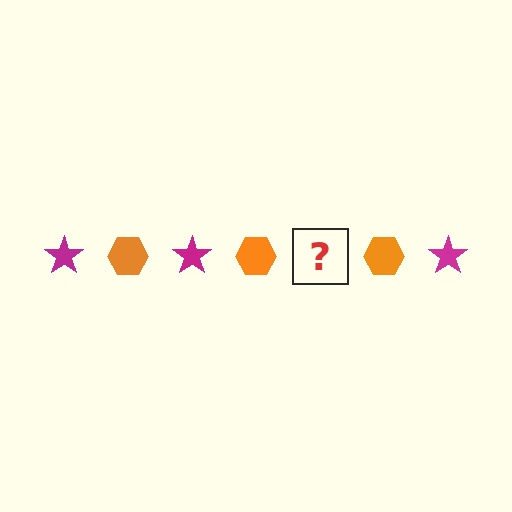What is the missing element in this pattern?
The missing element is a magenta star.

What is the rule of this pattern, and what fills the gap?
The rule is that the pattern alternates between magenta star and orange hexagon. The gap should be filled with a magenta star.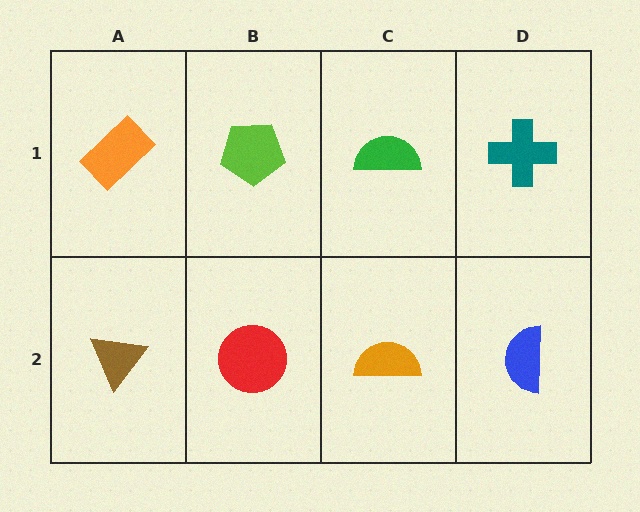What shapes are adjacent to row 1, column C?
An orange semicircle (row 2, column C), a lime pentagon (row 1, column B), a teal cross (row 1, column D).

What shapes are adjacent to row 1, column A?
A brown triangle (row 2, column A), a lime pentagon (row 1, column B).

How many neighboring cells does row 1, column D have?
2.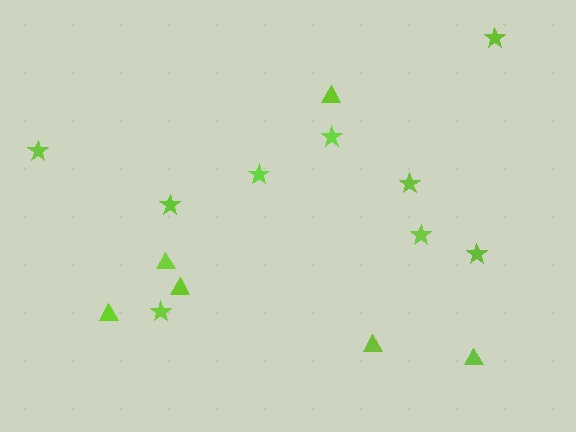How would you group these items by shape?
There are 2 groups: one group of triangles (6) and one group of stars (9).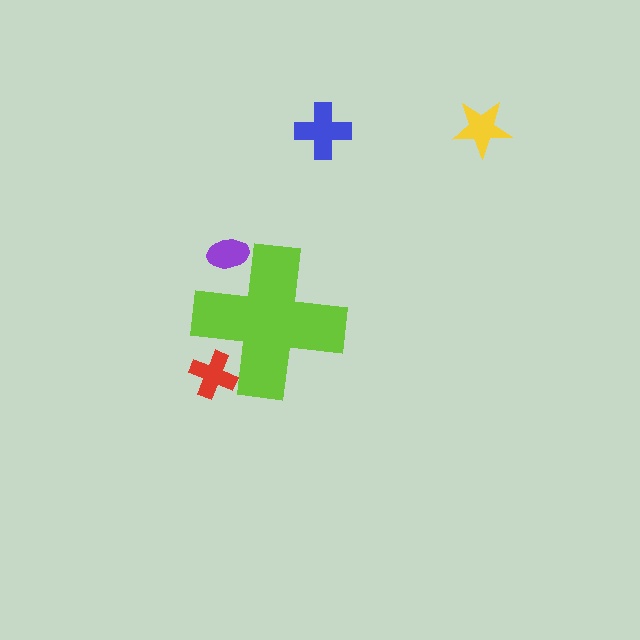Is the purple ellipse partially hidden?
Yes, the purple ellipse is partially hidden behind the lime cross.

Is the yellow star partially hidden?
No, the yellow star is fully visible.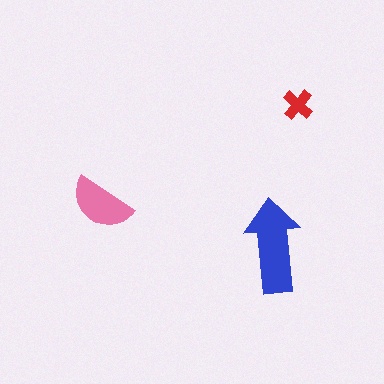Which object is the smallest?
The red cross.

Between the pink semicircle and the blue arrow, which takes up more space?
The blue arrow.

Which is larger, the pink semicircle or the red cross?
The pink semicircle.